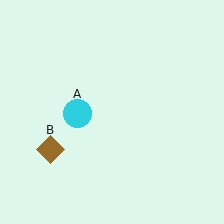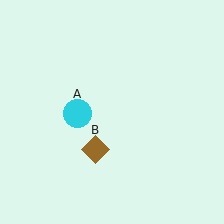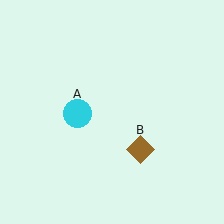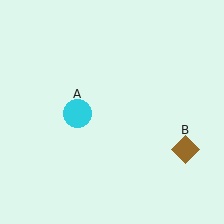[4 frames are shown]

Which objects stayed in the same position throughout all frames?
Cyan circle (object A) remained stationary.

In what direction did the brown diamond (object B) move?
The brown diamond (object B) moved right.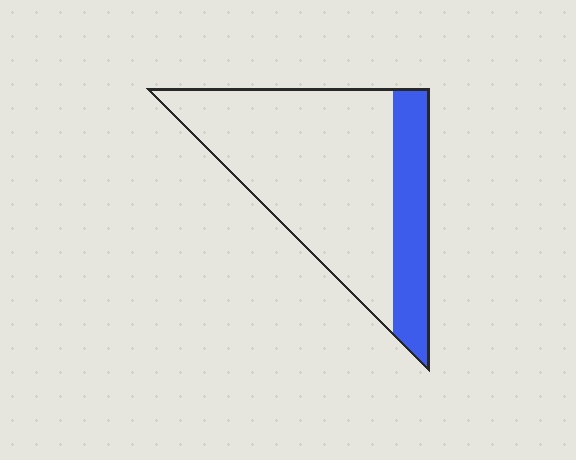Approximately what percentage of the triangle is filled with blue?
Approximately 25%.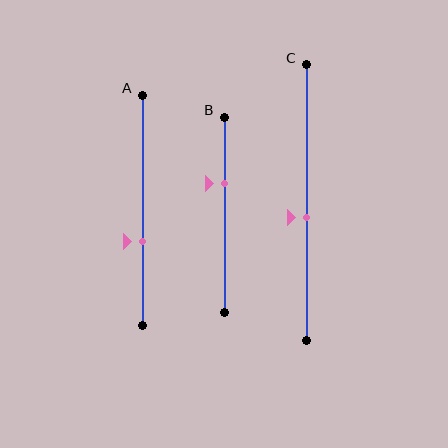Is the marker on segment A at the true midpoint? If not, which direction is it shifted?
No, the marker on segment A is shifted downward by about 13% of the segment length.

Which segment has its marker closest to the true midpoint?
Segment C has its marker closest to the true midpoint.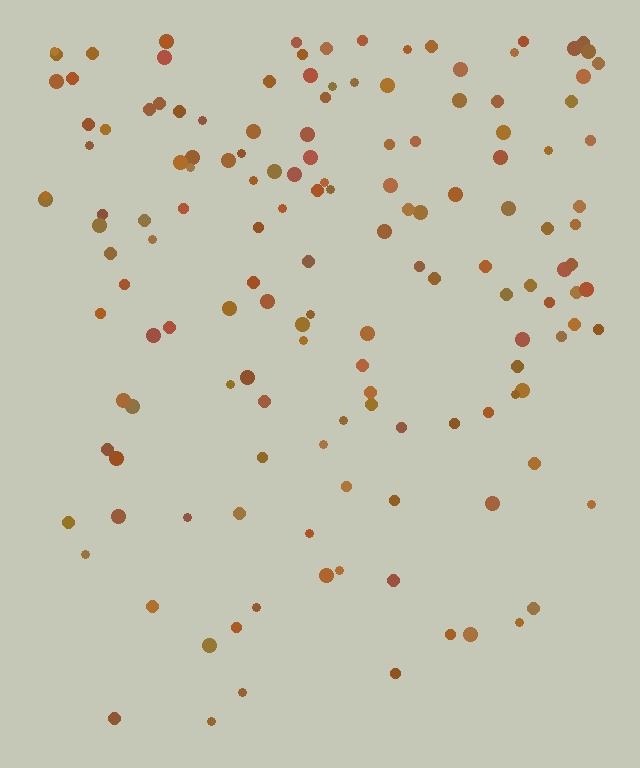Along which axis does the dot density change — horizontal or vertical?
Vertical.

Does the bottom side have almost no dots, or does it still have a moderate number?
Still a moderate number, just noticeably fewer than the top.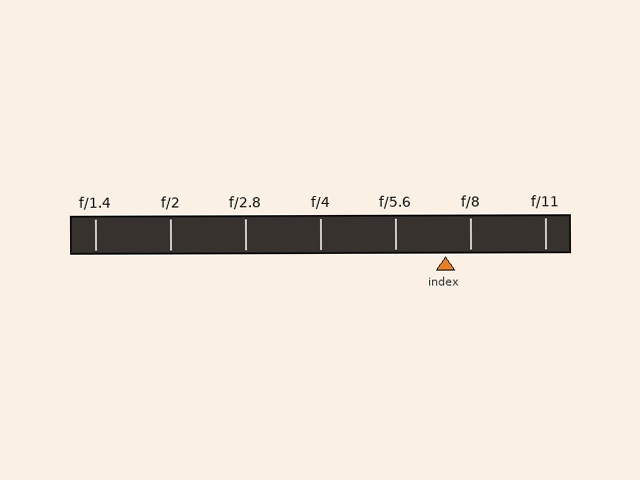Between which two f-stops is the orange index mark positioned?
The index mark is between f/5.6 and f/8.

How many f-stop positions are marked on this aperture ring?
There are 7 f-stop positions marked.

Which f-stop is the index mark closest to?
The index mark is closest to f/8.